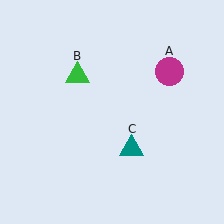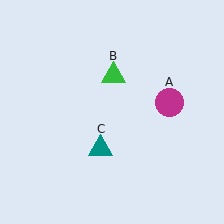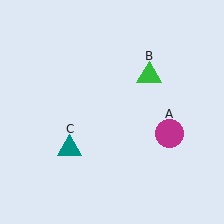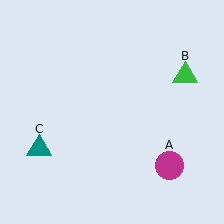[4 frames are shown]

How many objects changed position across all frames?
3 objects changed position: magenta circle (object A), green triangle (object B), teal triangle (object C).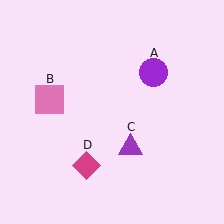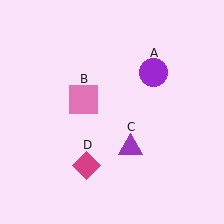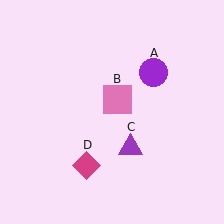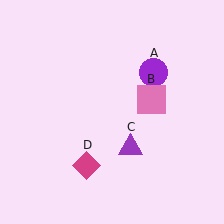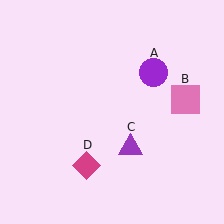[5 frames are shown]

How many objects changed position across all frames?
1 object changed position: pink square (object B).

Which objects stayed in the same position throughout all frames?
Purple circle (object A) and purple triangle (object C) and magenta diamond (object D) remained stationary.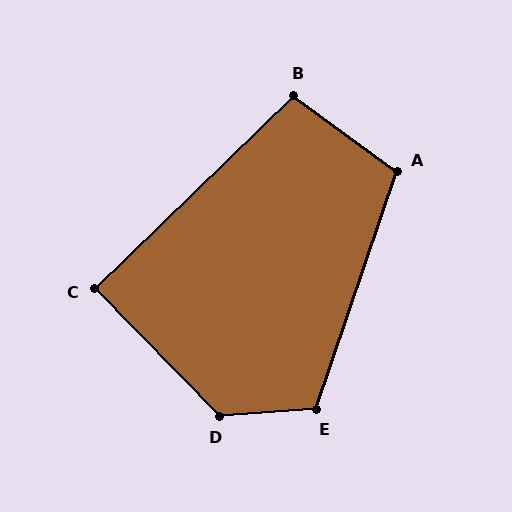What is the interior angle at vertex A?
Approximately 107 degrees (obtuse).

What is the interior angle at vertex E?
Approximately 113 degrees (obtuse).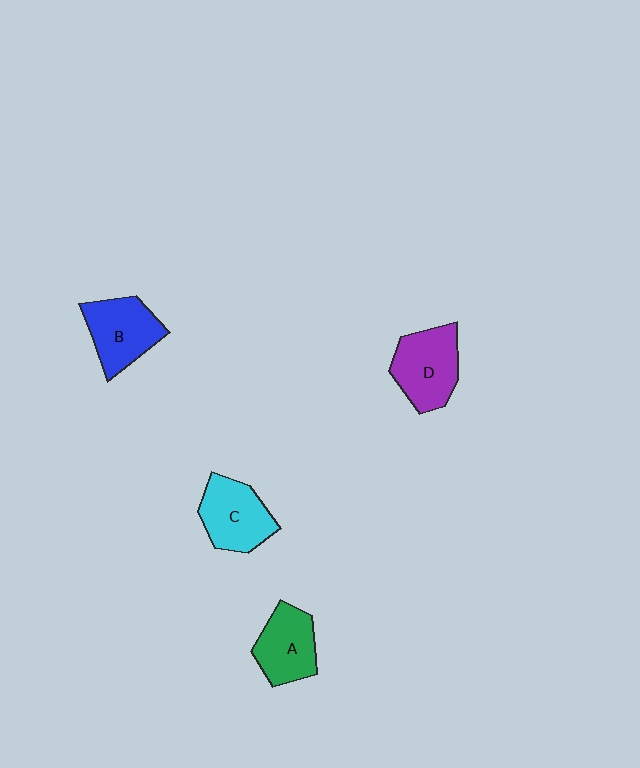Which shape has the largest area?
Shape D (purple).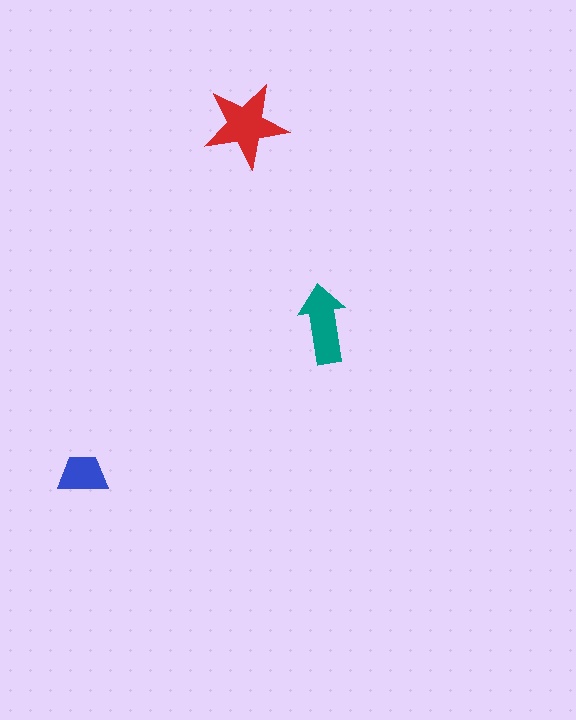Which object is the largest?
The red star.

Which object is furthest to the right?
The teal arrow is rightmost.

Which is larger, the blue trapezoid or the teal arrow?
The teal arrow.